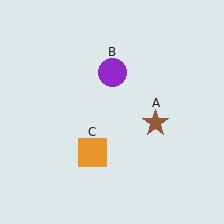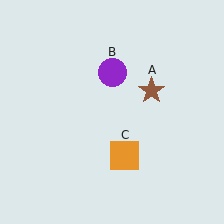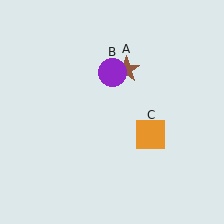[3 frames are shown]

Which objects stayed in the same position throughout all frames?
Purple circle (object B) remained stationary.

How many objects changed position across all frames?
2 objects changed position: brown star (object A), orange square (object C).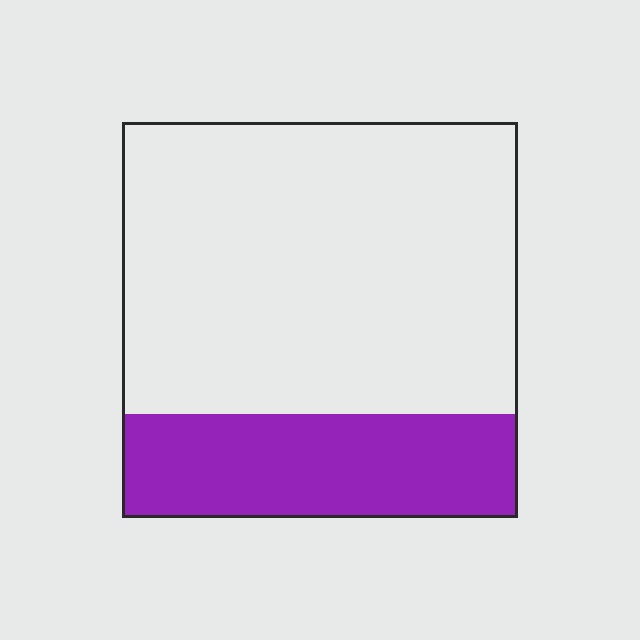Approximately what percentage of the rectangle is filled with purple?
Approximately 25%.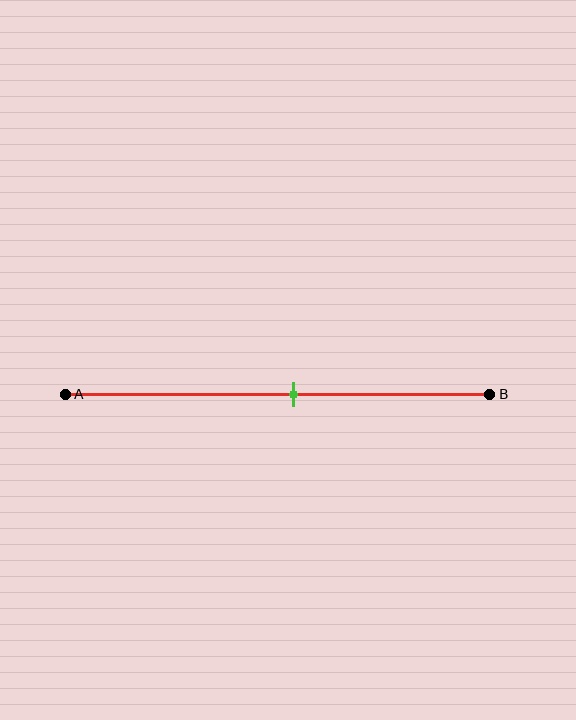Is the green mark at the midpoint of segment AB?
No, the mark is at about 55% from A, not at the 50% midpoint.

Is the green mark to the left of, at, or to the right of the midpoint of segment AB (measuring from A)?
The green mark is to the right of the midpoint of segment AB.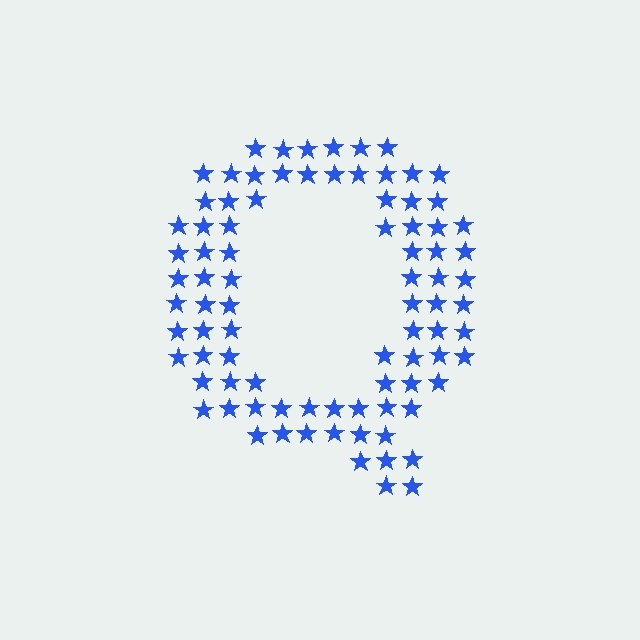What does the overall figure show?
The overall figure shows the letter Q.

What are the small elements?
The small elements are stars.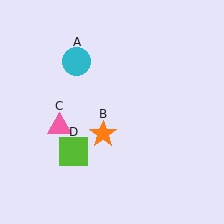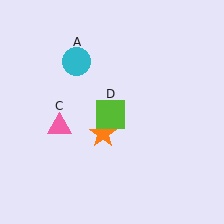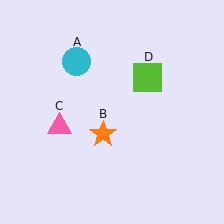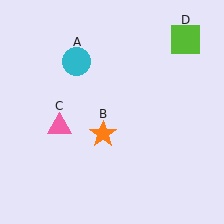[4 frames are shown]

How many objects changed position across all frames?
1 object changed position: lime square (object D).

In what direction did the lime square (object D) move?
The lime square (object D) moved up and to the right.